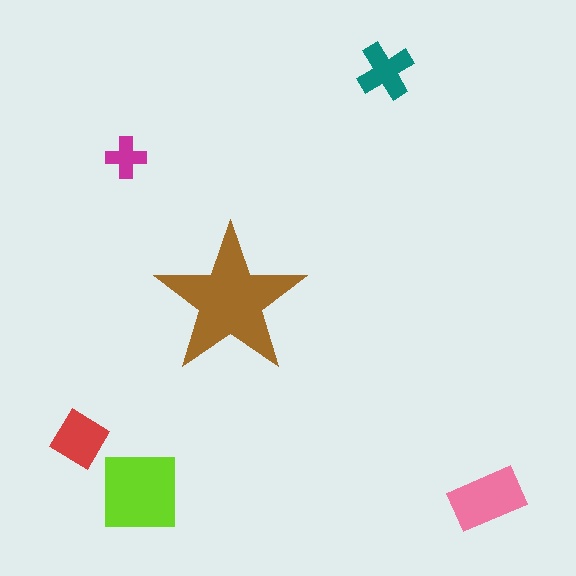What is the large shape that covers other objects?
A brown star.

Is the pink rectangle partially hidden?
No, the pink rectangle is fully visible.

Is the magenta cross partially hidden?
No, the magenta cross is fully visible.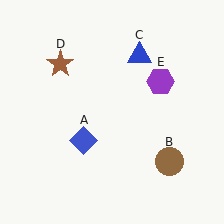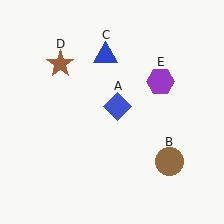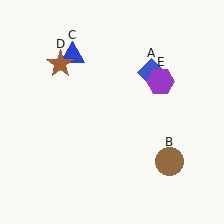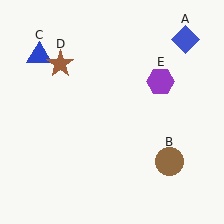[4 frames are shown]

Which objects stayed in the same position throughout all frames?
Brown circle (object B) and brown star (object D) and purple hexagon (object E) remained stationary.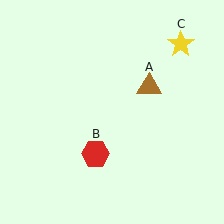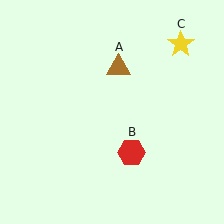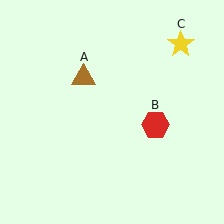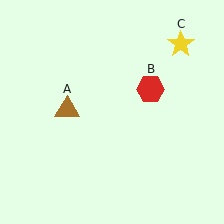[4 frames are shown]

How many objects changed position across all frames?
2 objects changed position: brown triangle (object A), red hexagon (object B).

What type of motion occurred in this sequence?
The brown triangle (object A), red hexagon (object B) rotated counterclockwise around the center of the scene.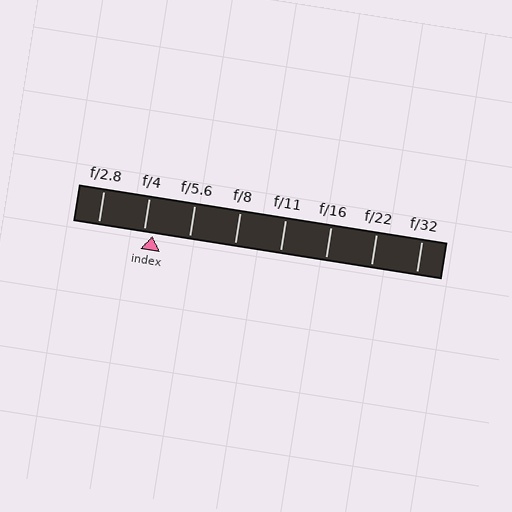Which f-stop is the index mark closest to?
The index mark is closest to f/4.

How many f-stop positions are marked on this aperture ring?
There are 8 f-stop positions marked.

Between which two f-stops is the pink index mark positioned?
The index mark is between f/4 and f/5.6.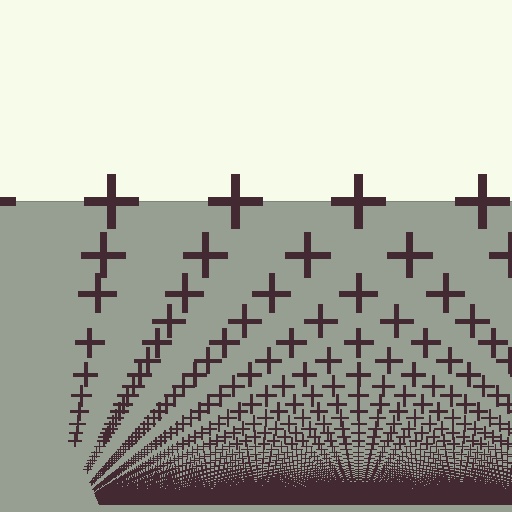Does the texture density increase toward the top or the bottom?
Density increases toward the bottom.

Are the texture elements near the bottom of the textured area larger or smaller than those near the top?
Smaller. The gradient is inverted — elements near the bottom are smaller and denser.